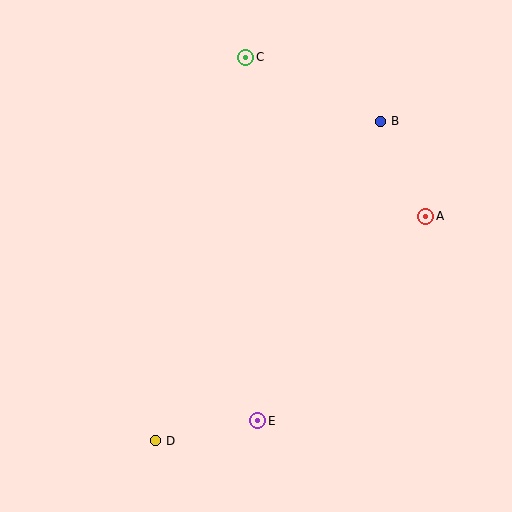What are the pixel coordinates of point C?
Point C is at (246, 57).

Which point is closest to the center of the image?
Point E at (258, 421) is closest to the center.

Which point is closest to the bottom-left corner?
Point D is closest to the bottom-left corner.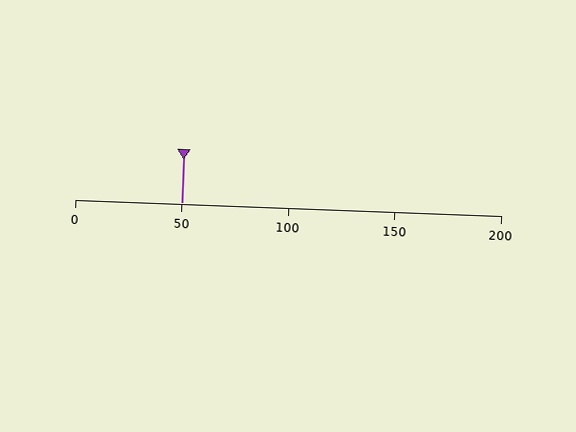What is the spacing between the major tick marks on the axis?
The major ticks are spaced 50 apart.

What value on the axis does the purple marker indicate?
The marker indicates approximately 50.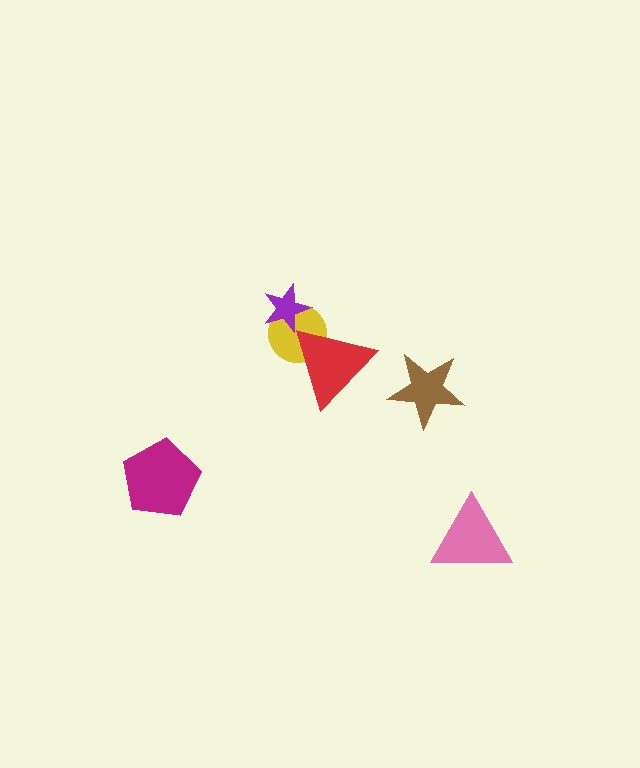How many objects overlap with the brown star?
0 objects overlap with the brown star.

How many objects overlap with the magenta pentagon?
0 objects overlap with the magenta pentagon.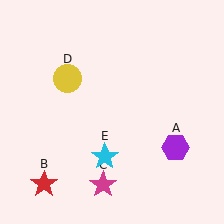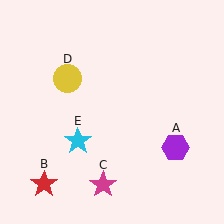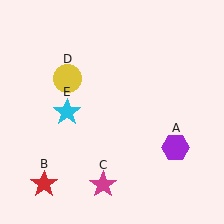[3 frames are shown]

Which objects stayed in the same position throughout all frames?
Purple hexagon (object A) and red star (object B) and magenta star (object C) and yellow circle (object D) remained stationary.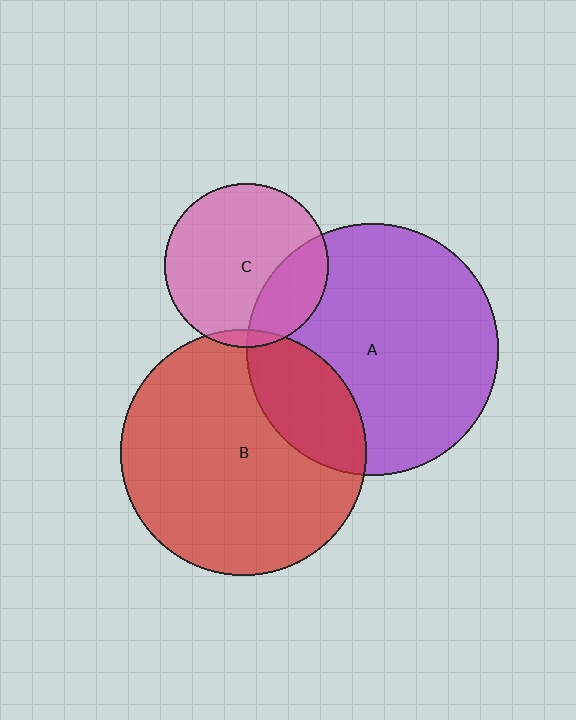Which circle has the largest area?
Circle A (purple).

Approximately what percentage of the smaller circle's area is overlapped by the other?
Approximately 25%.